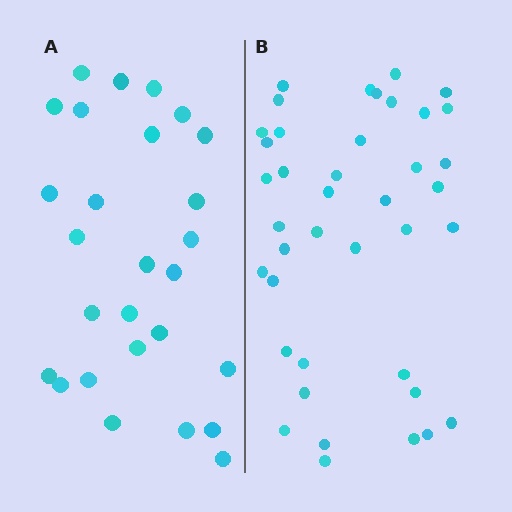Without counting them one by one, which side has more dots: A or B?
Region B (the right region) has more dots.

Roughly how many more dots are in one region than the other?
Region B has approximately 15 more dots than region A.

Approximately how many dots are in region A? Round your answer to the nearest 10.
About 30 dots. (The exact count is 27, which rounds to 30.)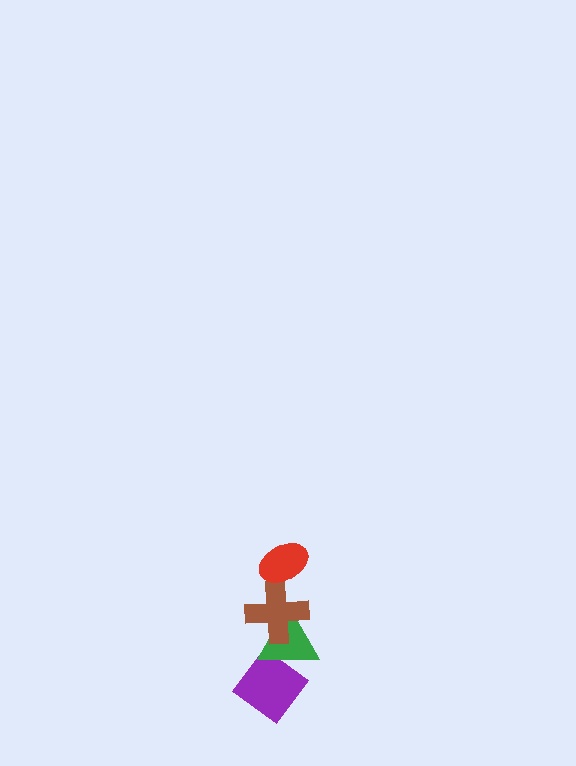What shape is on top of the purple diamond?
The green triangle is on top of the purple diamond.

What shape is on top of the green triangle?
The brown cross is on top of the green triangle.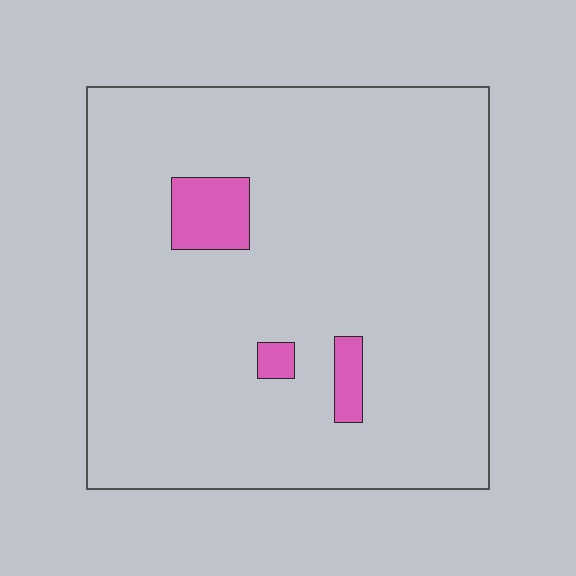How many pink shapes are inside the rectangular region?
3.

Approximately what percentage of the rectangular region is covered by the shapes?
Approximately 5%.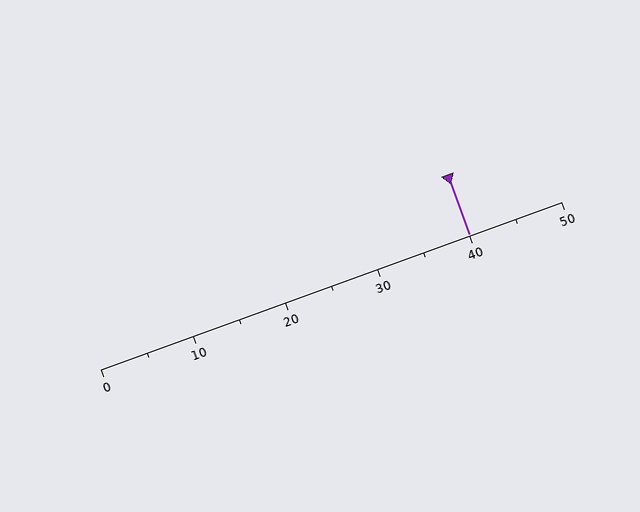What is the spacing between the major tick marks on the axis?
The major ticks are spaced 10 apart.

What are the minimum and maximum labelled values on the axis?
The axis runs from 0 to 50.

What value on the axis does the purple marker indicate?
The marker indicates approximately 40.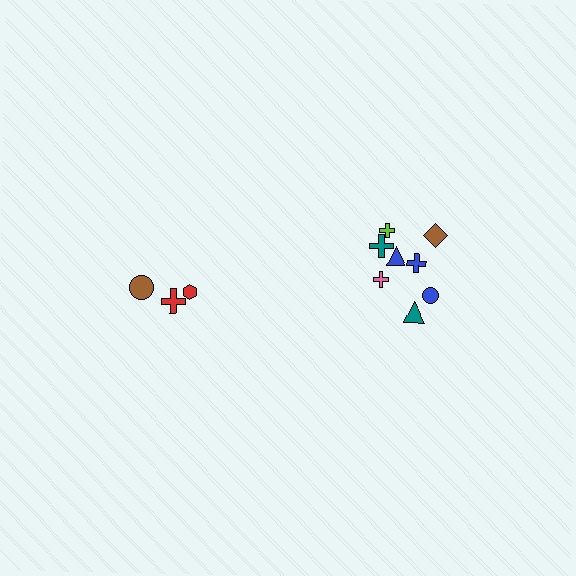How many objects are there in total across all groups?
There are 11 objects.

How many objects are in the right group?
There are 8 objects.